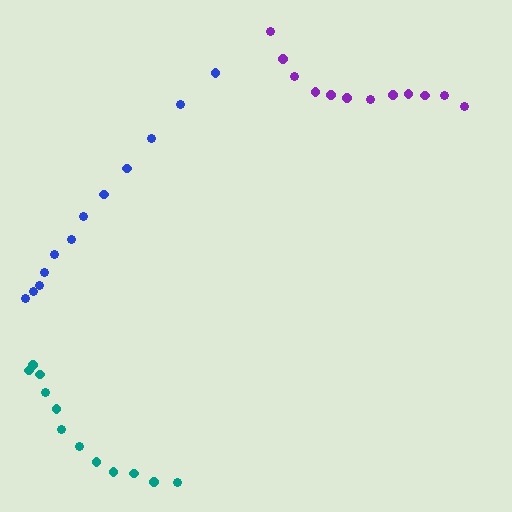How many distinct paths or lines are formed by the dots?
There are 3 distinct paths.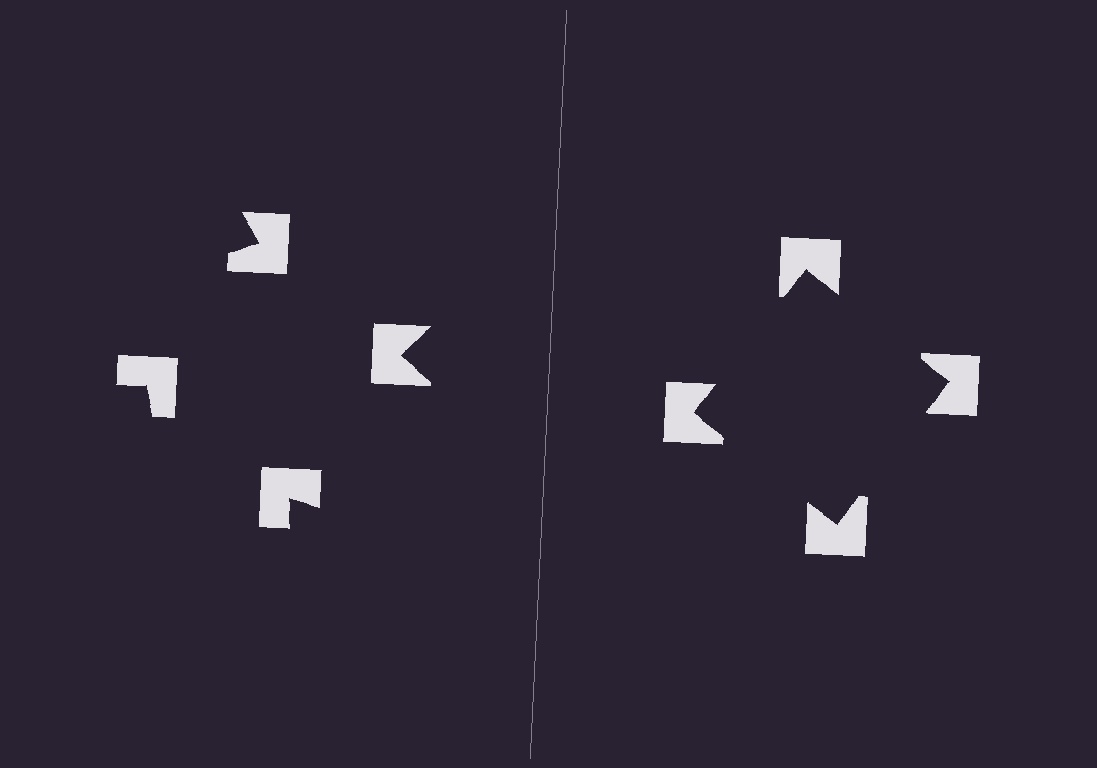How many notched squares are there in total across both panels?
8 — 4 on each side.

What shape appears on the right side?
An illusory square.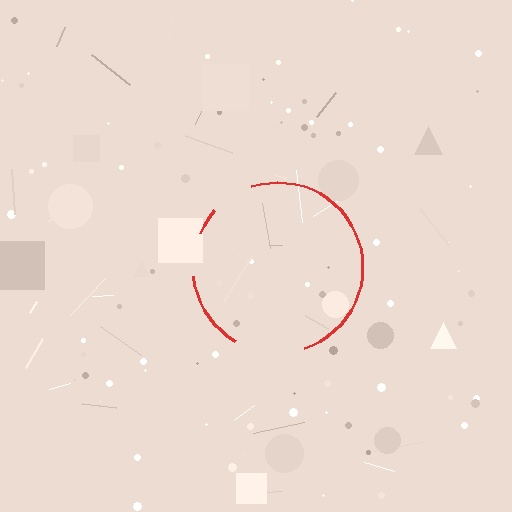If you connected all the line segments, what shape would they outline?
They would outline a circle.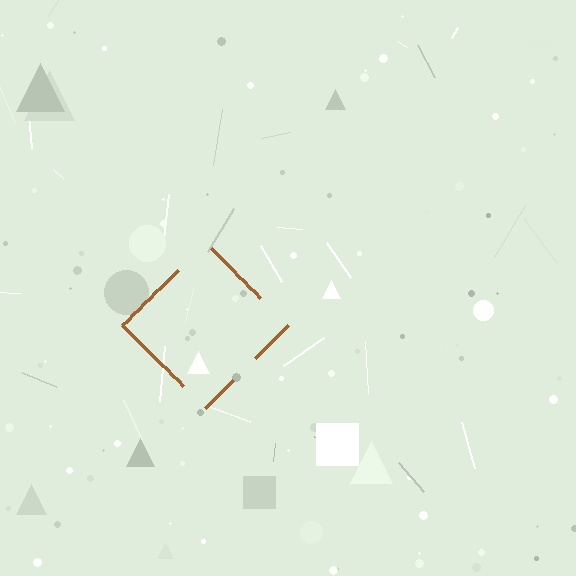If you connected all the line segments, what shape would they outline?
They would outline a diamond.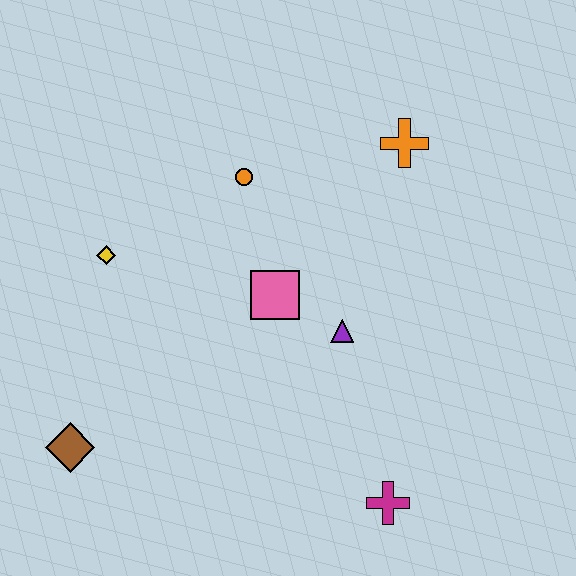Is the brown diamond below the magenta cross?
No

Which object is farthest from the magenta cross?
The yellow diamond is farthest from the magenta cross.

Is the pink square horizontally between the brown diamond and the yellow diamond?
No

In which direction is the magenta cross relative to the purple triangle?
The magenta cross is below the purple triangle.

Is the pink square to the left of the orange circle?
No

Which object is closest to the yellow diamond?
The orange circle is closest to the yellow diamond.